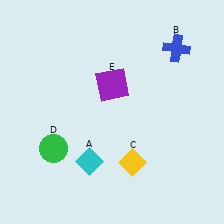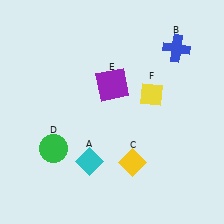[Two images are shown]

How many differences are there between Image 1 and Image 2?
There is 1 difference between the two images.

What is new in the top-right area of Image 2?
A yellow diamond (F) was added in the top-right area of Image 2.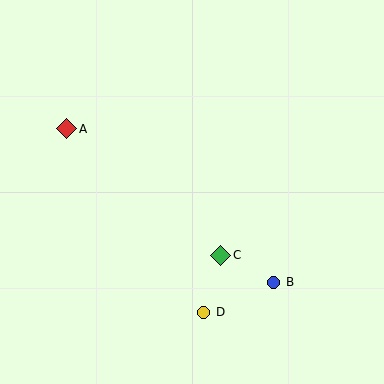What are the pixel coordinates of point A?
Point A is at (67, 129).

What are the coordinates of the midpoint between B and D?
The midpoint between B and D is at (239, 297).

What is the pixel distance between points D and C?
The distance between D and C is 60 pixels.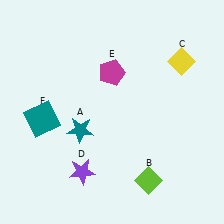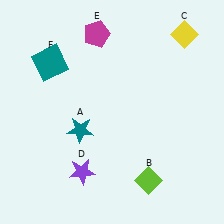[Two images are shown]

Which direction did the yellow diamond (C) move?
The yellow diamond (C) moved up.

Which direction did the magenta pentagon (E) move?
The magenta pentagon (E) moved up.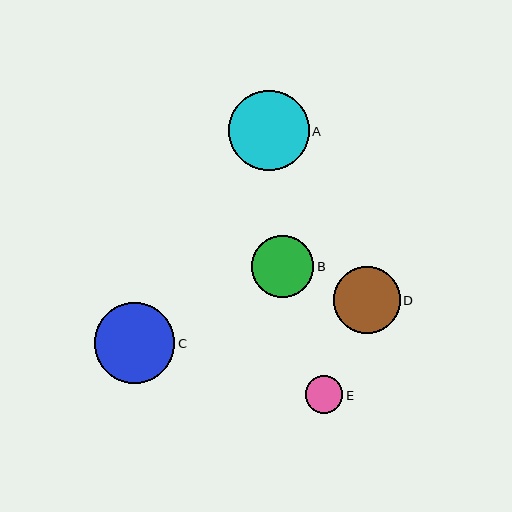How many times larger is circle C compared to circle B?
Circle C is approximately 1.3 times the size of circle B.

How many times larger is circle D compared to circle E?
Circle D is approximately 1.8 times the size of circle E.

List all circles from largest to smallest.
From largest to smallest: C, A, D, B, E.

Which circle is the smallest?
Circle E is the smallest with a size of approximately 38 pixels.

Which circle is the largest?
Circle C is the largest with a size of approximately 81 pixels.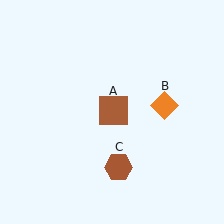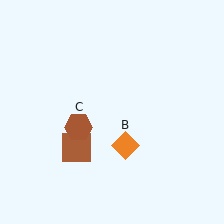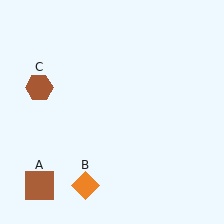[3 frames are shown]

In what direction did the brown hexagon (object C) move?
The brown hexagon (object C) moved up and to the left.